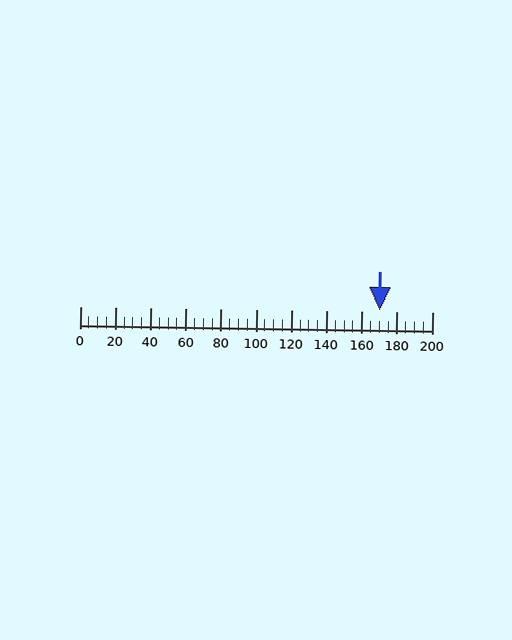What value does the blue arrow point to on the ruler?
The blue arrow points to approximately 170.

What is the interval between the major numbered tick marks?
The major tick marks are spaced 20 units apart.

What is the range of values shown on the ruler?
The ruler shows values from 0 to 200.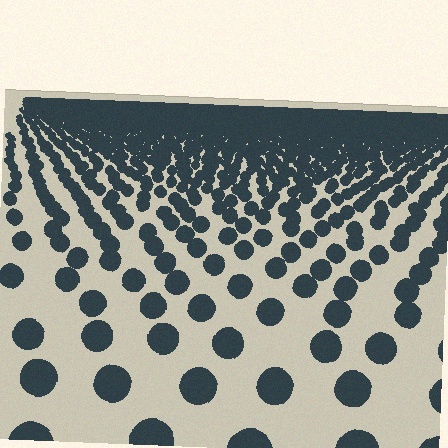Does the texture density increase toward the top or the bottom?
Density increases toward the top.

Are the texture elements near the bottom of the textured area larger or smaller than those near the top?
Larger. Near the bottom, elements are closer to the viewer and appear at a bigger on-screen size.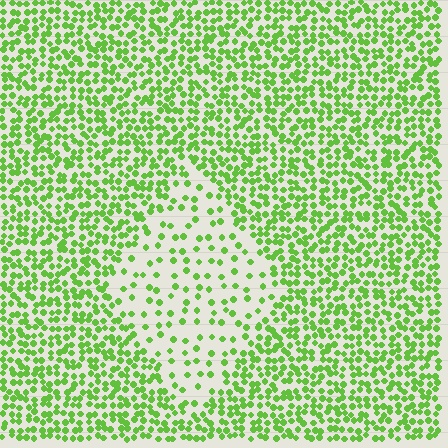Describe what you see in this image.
The image contains small lime elements arranged at two different densities. A diamond-shaped region is visible where the elements are less densely packed than the surrounding area.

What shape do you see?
I see a diamond.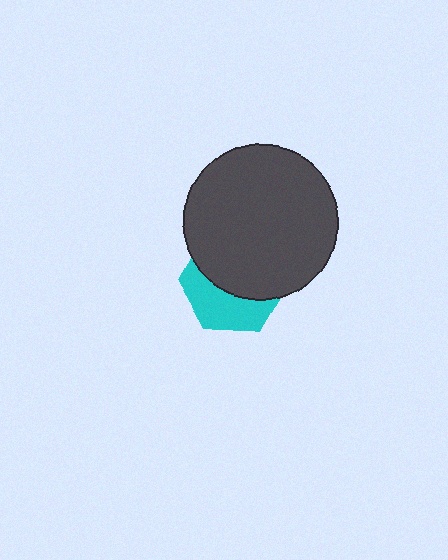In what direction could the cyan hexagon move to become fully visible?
The cyan hexagon could move down. That would shift it out from behind the dark gray circle entirely.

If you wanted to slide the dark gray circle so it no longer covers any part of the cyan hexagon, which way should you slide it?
Slide it up — that is the most direct way to separate the two shapes.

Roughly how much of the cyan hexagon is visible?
A small part of it is visible (roughly 41%).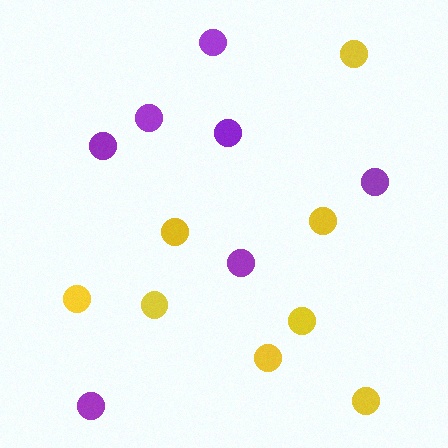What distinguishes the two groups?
There are 2 groups: one group of purple circles (7) and one group of yellow circles (8).